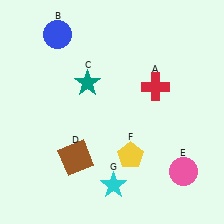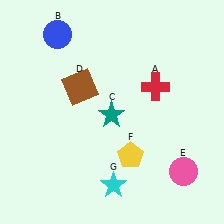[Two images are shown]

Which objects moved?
The objects that moved are: the teal star (C), the brown square (D).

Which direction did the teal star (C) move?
The teal star (C) moved down.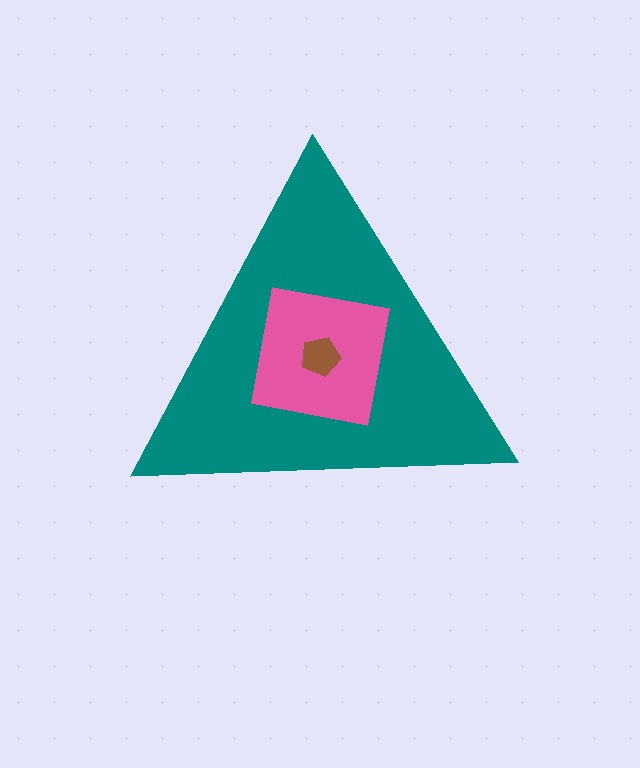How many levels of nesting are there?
3.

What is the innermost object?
The brown pentagon.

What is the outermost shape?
The teal triangle.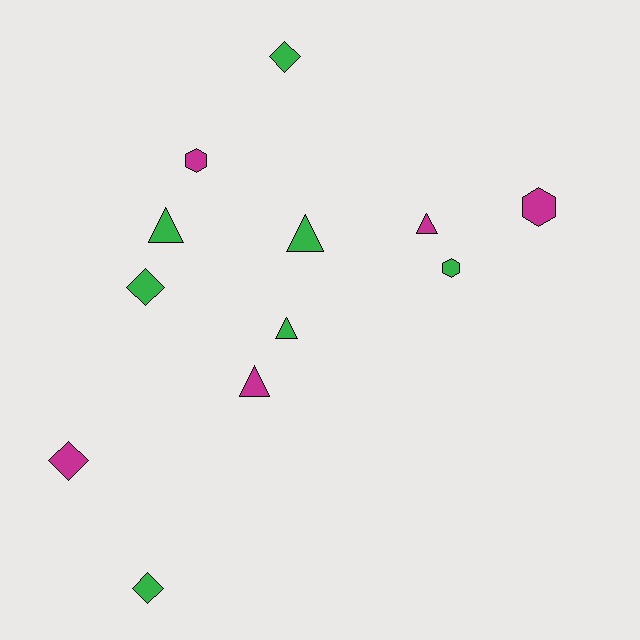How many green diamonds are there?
There are 3 green diamonds.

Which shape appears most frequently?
Triangle, with 5 objects.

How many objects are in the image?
There are 12 objects.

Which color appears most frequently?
Green, with 7 objects.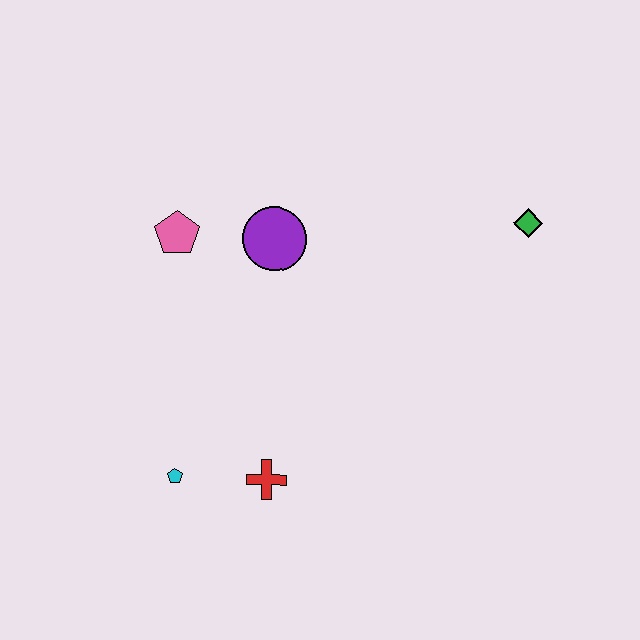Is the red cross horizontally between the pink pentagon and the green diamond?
Yes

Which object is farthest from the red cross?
The green diamond is farthest from the red cross.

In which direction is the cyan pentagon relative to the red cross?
The cyan pentagon is to the left of the red cross.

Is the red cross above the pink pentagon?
No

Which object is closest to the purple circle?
The pink pentagon is closest to the purple circle.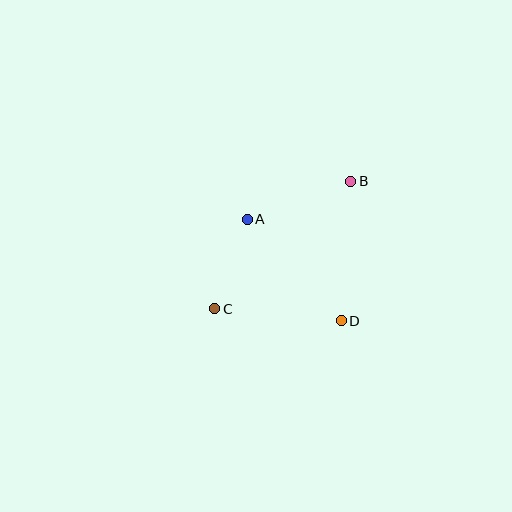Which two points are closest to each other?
Points A and C are closest to each other.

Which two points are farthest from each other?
Points B and C are farthest from each other.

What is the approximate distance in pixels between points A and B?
The distance between A and B is approximately 110 pixels.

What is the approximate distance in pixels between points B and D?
The distance between B and D is approximately 140 pixels.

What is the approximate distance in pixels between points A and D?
The distance between A and D is approximately 138 pixels.